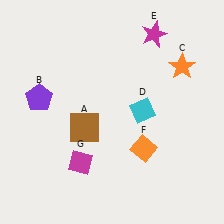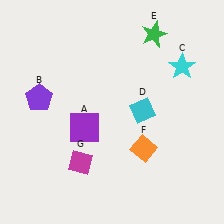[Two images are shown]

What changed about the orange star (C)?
In Image 1, C is orange. In Image 2, it changed to cyan.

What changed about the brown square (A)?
In Image 1, A is brown. In Image 2, it changed to purple.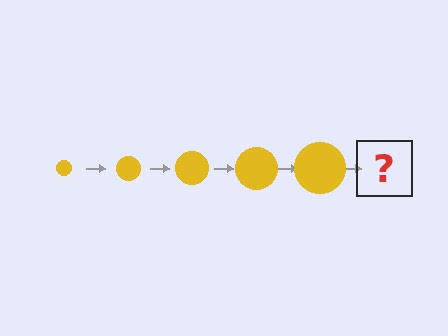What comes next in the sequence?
The next element should be a yellow circle, larger than the previous one.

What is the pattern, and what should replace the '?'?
The pattern is that the circle gets progressively larger each step. The '?' should be a yellow circle, larger than the previous one.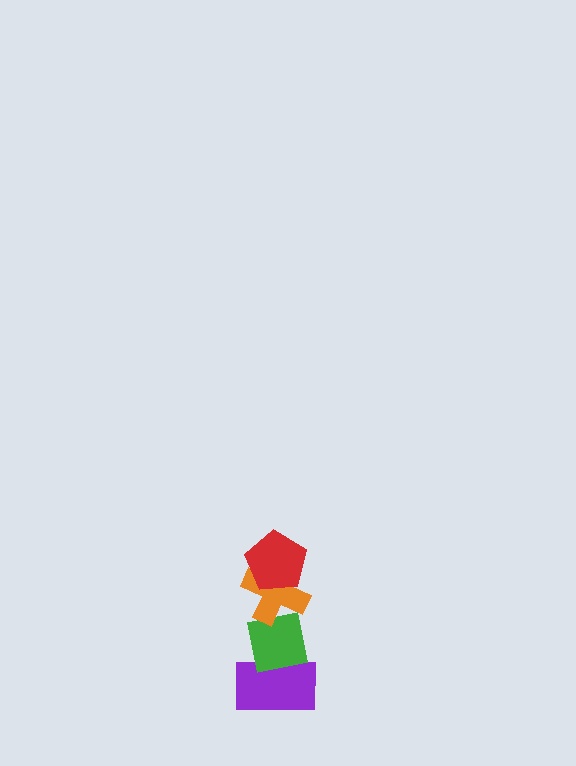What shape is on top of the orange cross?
The red pentagon is on top of the orange cross.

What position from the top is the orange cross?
The orange cross is 2nd from the top.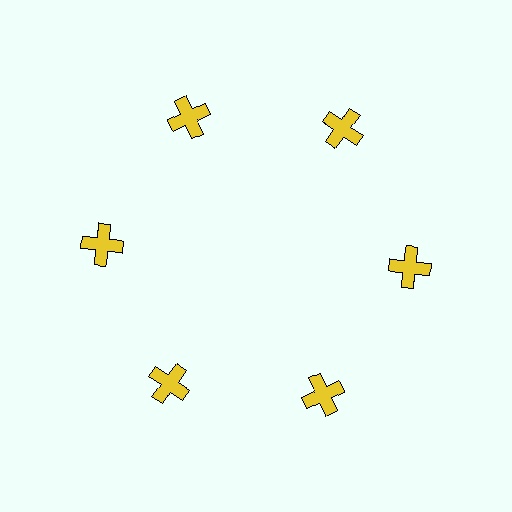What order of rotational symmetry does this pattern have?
This pattern has 6-fold rotational symmetry.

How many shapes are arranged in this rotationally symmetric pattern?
There are 6 shapes, arranged in 6 groups of 1.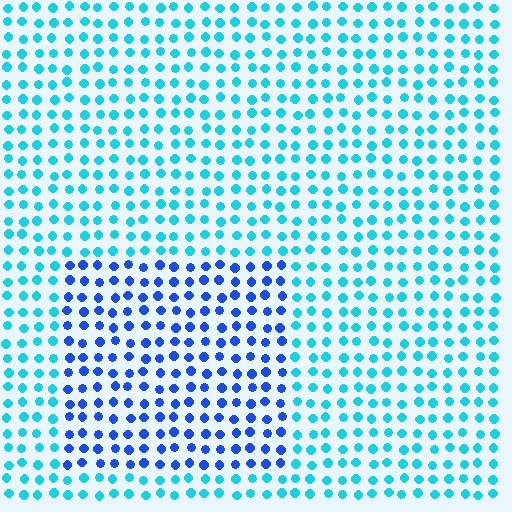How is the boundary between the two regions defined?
The boundary is defined purely by a slight shift in hue (about 42 degrees). Spacing, size, and orientation are identical on both sides.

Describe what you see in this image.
The image is filled with small cyan elements in a uniform arrangement. A rectangle-shaped region is visible where the elements are tinted to a slightly different hue, forming a subtle color boundary.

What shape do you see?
I see a rectangle.